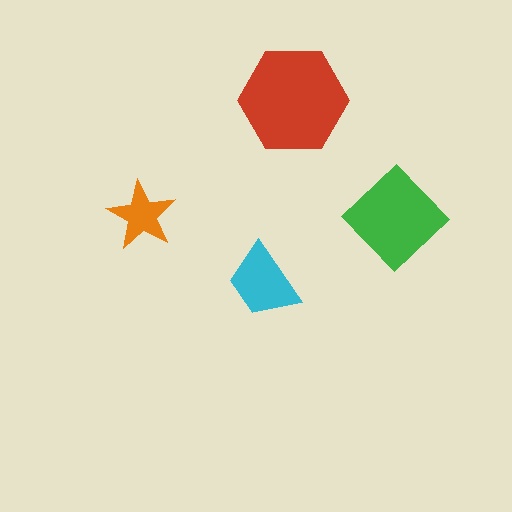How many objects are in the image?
There are 4 objects in the image.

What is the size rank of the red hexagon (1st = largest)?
1st.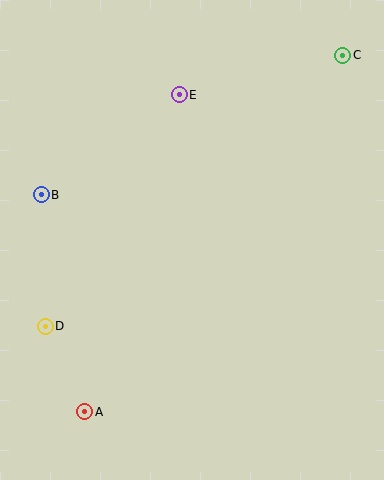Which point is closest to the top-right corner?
Point C is closest to the top-right corner.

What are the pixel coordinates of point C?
Point C is at (343, 55).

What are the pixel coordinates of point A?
Point A is at (85, 412).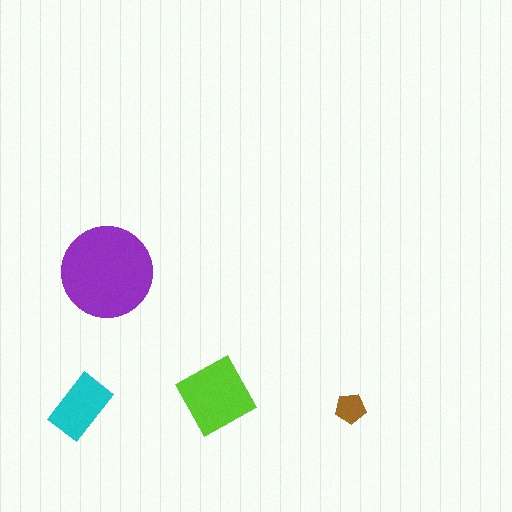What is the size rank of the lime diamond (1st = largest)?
2nd.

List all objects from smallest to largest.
The brown pentagon, the cyan rectangle, the lime diamond, the purple circle.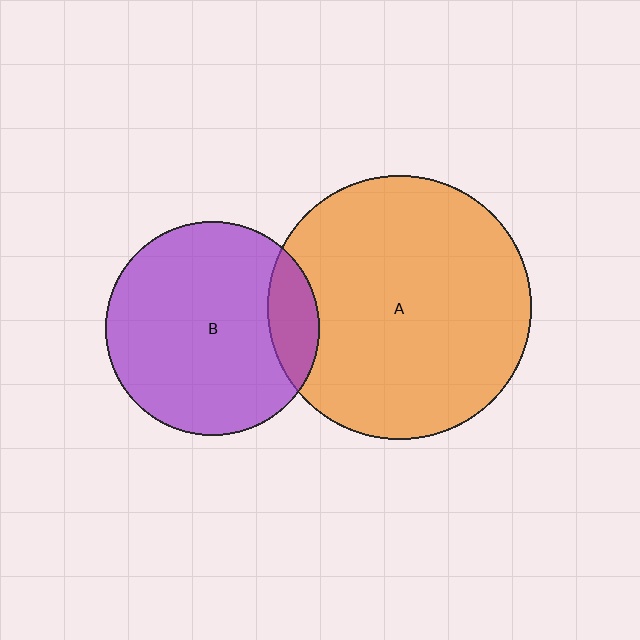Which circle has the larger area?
Circle A (orange).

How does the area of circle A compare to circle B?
Approximately 1.5 times.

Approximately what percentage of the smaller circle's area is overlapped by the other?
Approximately 15%.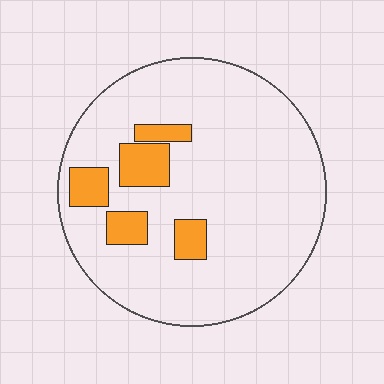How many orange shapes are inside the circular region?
5.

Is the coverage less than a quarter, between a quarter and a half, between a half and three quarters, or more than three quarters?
Less than a quarter.